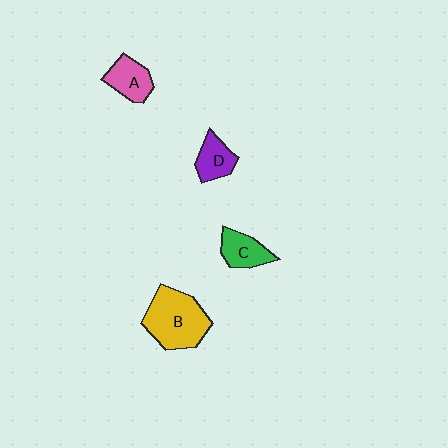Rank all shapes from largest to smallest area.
From largest to smallest: B (yellow), A (pink), C (green), D (purple).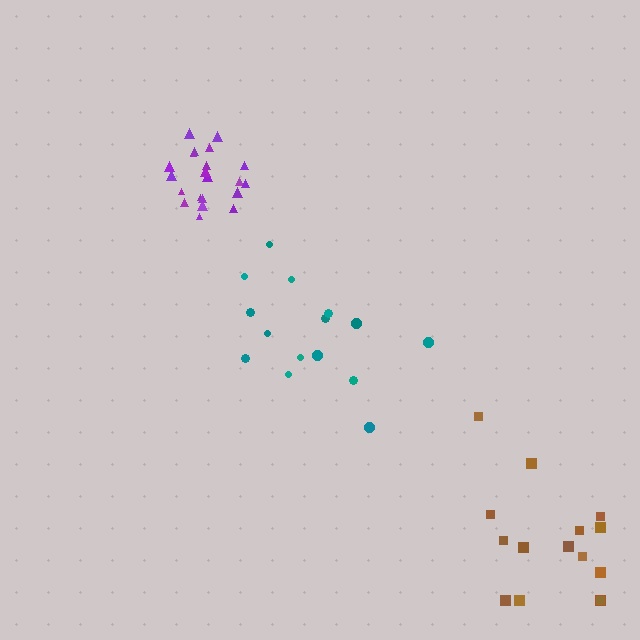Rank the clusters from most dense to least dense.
purple, teal, brown.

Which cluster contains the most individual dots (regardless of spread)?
Purple (21).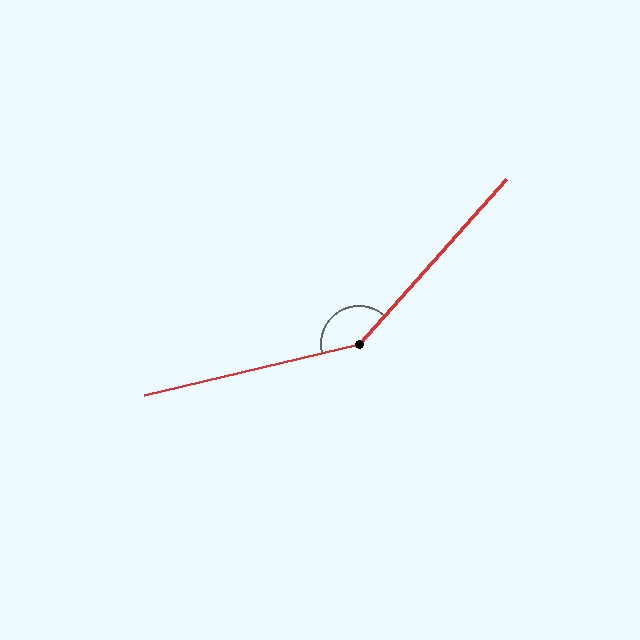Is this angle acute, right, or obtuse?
It is obtuse.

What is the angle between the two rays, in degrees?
Approximately 145 degrees.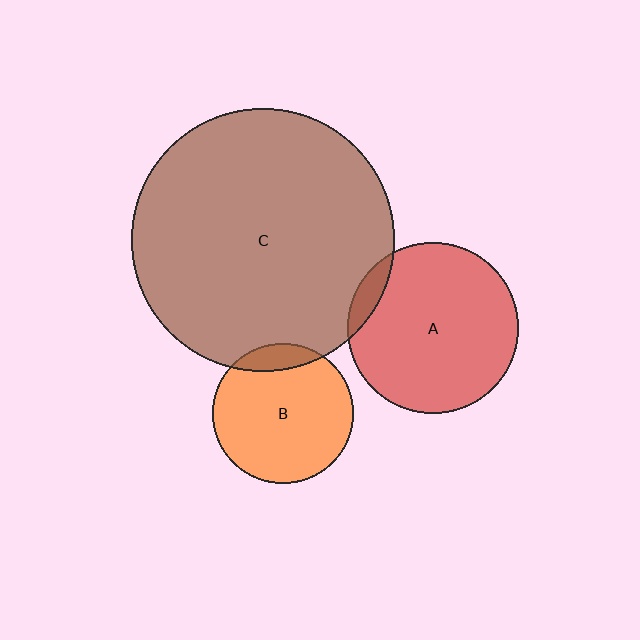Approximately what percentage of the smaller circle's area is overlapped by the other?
Approximately 5%.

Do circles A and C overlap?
Yes.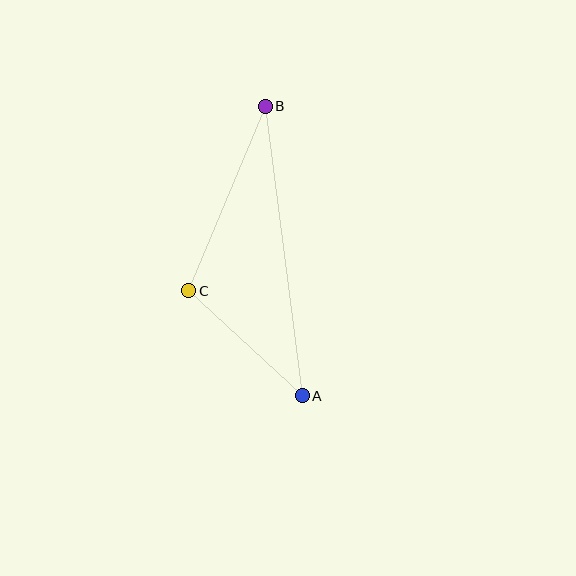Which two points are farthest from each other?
Points A and B are farthest from each other.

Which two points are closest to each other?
Points A and C are closest to each other.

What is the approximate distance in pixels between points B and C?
The distance between B and C is approximately 200 pixels.